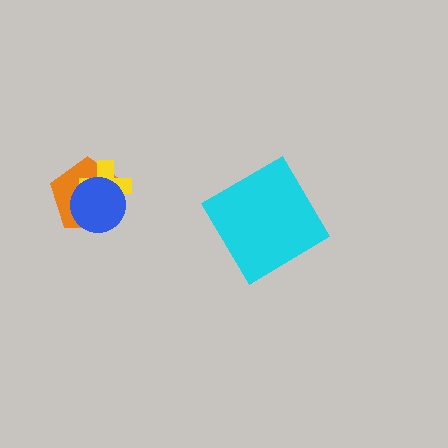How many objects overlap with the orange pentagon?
2 objects overlap with the orange pentagon.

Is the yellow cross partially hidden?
Yes, it is partially covered by another shape.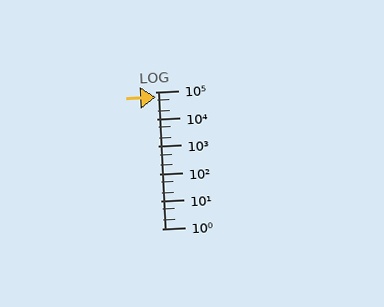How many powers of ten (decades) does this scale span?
The scale spans 5 decades, from 1 to 100000.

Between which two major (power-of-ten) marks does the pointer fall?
The pointer is between 10000 and 100000.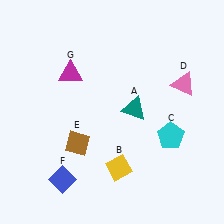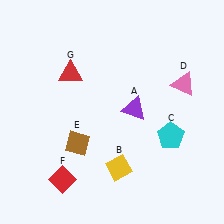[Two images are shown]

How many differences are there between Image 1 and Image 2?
There are 3 differences between the two images.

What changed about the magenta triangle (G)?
In Image 1, G is magenta. In Image 2, it changed to red.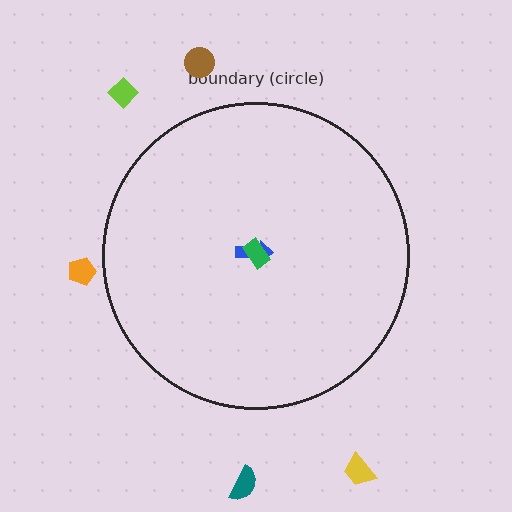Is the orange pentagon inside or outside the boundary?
Outside.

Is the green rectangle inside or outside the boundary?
Inside.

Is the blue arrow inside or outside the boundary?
Inside.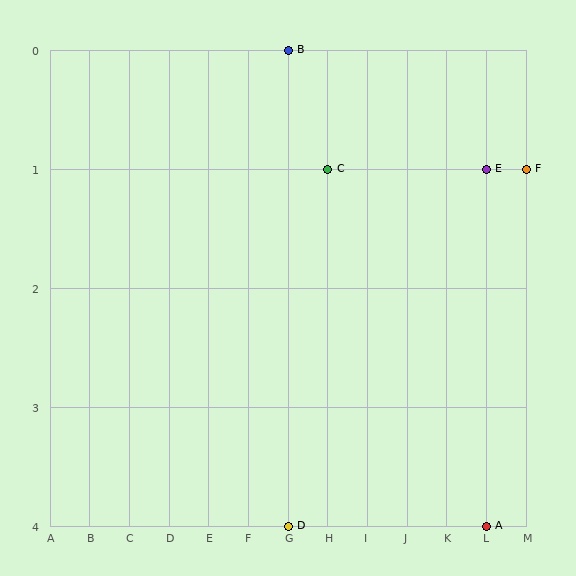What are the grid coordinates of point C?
Point C is at grid coordinates (H, 1).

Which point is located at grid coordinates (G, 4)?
Point D is at (G, 4).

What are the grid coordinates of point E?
Point E is at grid coordinates (L, 1).